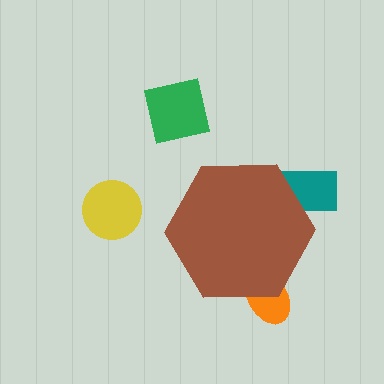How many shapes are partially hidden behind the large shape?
2 shapes are partially hidden.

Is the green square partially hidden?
No, the green square is fully visible.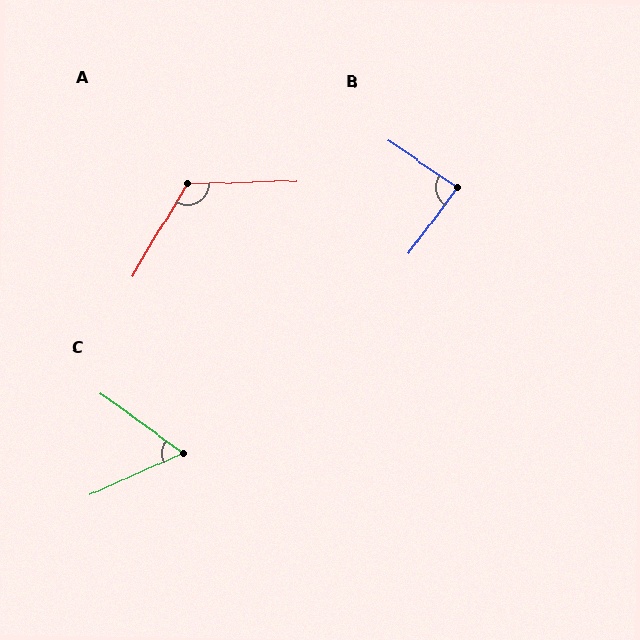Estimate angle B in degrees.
Approximately 88 degrees.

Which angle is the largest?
A, at approximately 122 degrees.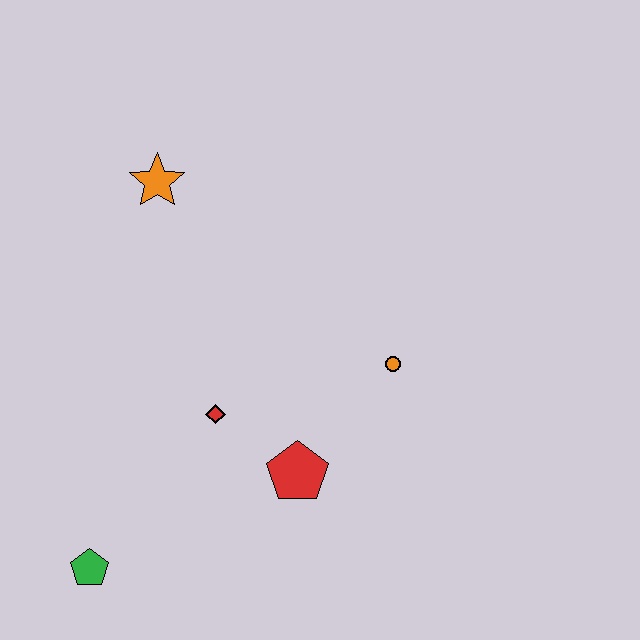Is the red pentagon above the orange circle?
No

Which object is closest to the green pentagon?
The red diamond is closest to the green pentagon.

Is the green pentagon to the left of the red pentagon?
Yes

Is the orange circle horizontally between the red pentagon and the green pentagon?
No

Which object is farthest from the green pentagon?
The orange star is farthest from the green pentagon.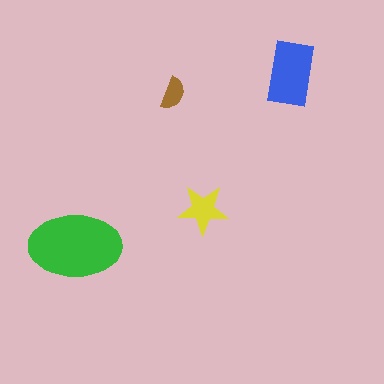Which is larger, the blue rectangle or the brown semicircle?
The blue rectangle.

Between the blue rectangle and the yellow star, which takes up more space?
The blue rectangle.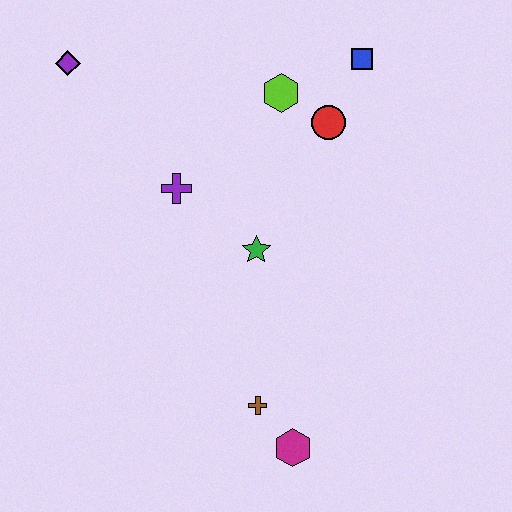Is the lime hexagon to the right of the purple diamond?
Yes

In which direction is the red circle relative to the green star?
The red circle is above the green star.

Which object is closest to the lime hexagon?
The red circle is closest to the lime hexagon.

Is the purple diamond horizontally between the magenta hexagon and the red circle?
No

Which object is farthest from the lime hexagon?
The magenta hexagon is farthest from the lime hexagon.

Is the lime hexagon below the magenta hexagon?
No